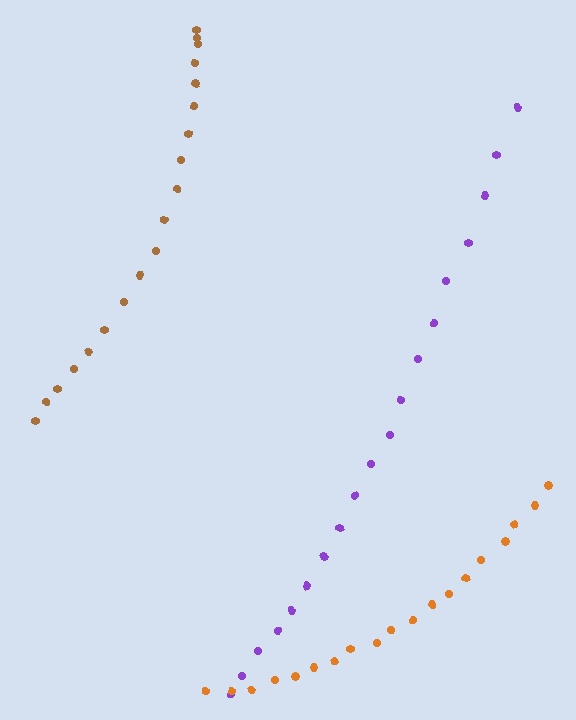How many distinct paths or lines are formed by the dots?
There are 3 distinct paths.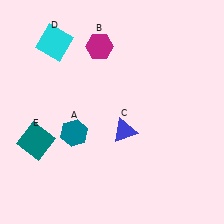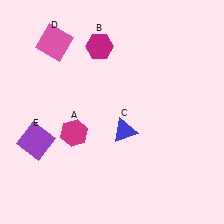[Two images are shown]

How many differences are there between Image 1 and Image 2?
There are 3 differences between the two images.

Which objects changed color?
A changed from teal to magenta. D changed from cyan to pink. E changed from teal to purple.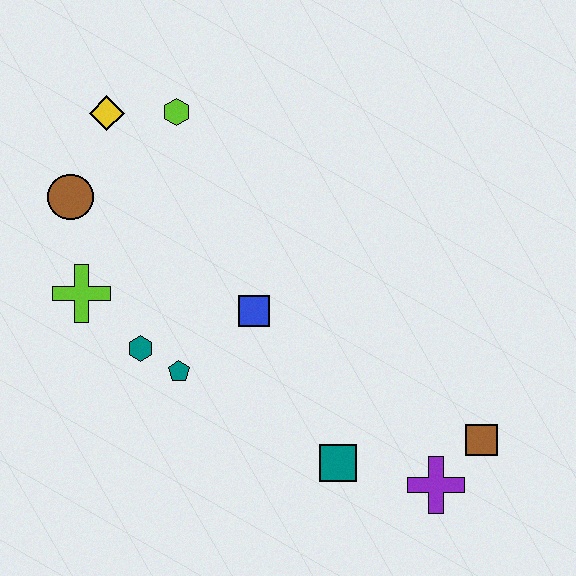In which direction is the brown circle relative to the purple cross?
The brown circle is to the left of the purple cross.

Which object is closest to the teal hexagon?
The teal pentagon is closest to the teal hexagon.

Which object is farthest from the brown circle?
The brown square is farthest from the brown circle.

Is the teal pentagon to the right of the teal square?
No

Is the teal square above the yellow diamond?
No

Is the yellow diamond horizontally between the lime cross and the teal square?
Yes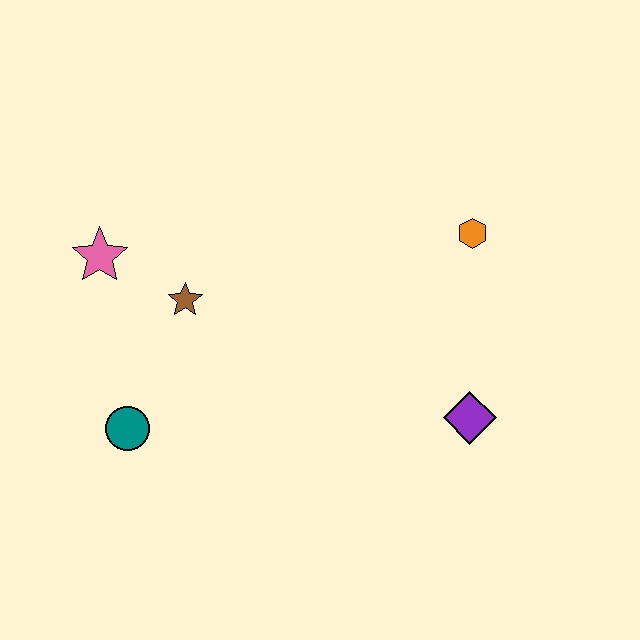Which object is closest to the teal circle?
The brown star is closest to the teal circle.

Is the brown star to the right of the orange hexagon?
No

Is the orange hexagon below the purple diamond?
No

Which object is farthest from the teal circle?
The orange hexagon is farthest from the teal circle.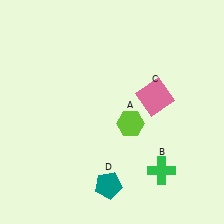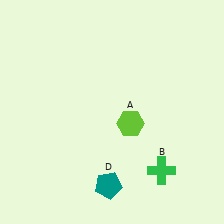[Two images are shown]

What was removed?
The pink square (C) was removed in Image 2.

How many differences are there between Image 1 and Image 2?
There is 1 difference between the two images.